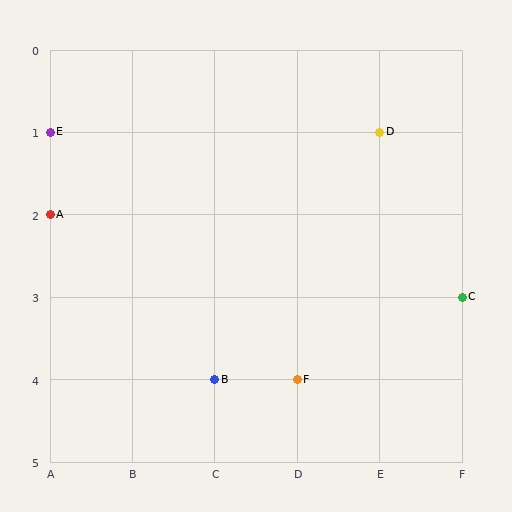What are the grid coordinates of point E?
Point E is at grid coordinates (A, 1).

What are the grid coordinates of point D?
Point D is at grid coordinates (E, 1).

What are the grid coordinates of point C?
Point C is at grid coordinates (F, 3).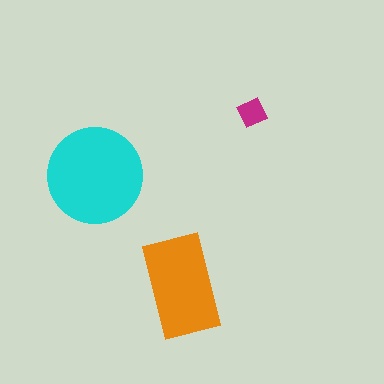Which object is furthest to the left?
The cyan circle is leftmost.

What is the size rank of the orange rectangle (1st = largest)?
2nd.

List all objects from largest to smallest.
The cyan circle, the orange rectangle, the magenta diamond.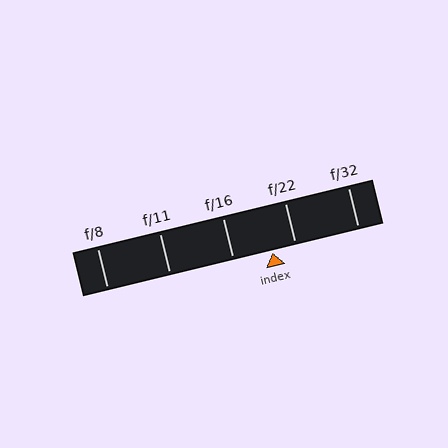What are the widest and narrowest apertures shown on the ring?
The widest aperture shown is f/8 and the narrowest is f/32.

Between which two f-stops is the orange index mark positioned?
The index mark is between f/16 and f/22.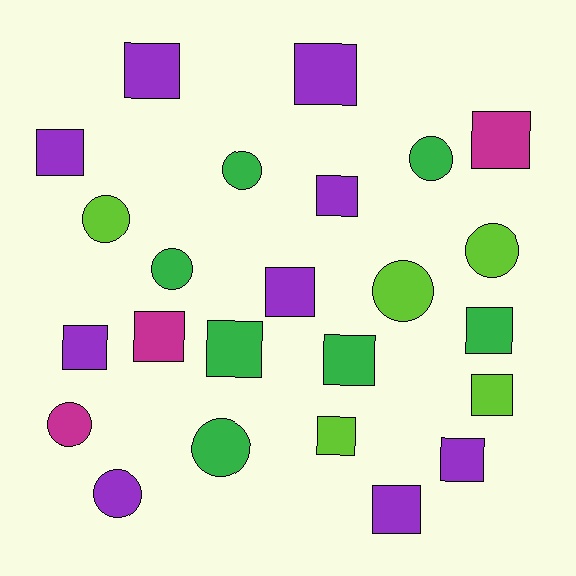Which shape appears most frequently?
Square, with 15 objects.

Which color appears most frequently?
Purple, with 9 objects.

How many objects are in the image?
There are 24 objects.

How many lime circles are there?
There are 3 lime circles.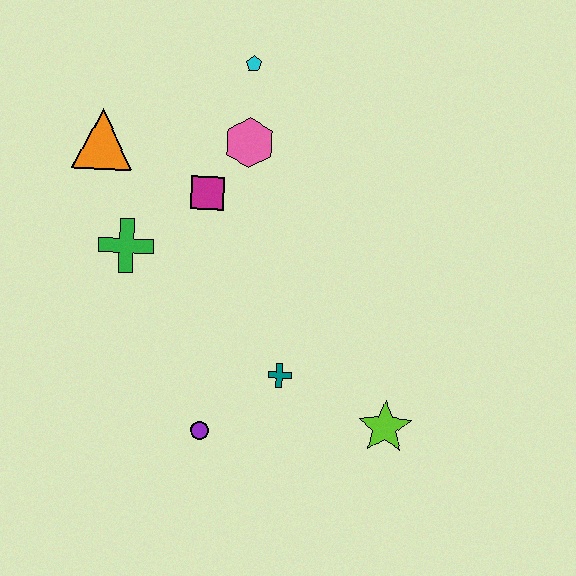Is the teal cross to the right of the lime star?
No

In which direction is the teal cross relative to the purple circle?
The teal cross is to the right of the purple circle.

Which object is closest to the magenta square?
The pink hexagon is closest to the magenta square.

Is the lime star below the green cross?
Yes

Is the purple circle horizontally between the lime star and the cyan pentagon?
No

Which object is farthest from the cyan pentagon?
The lime star is farthest from the cyan pentagon.